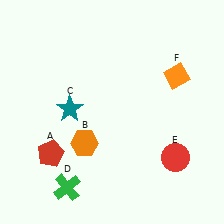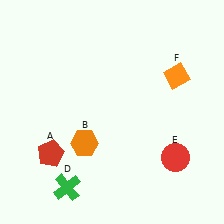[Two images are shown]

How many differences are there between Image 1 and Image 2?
There is 1 difference between the two images.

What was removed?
The teal star (C) was removed in Image 2.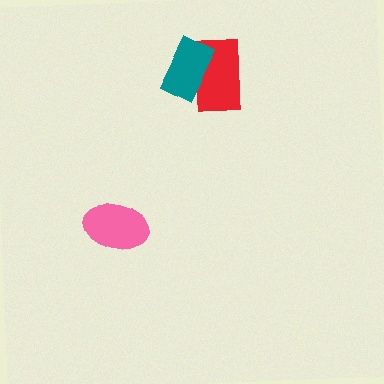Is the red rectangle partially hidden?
Yes, it is partially covered by another shape.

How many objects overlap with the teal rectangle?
1 object overlaps with the teal rectangle.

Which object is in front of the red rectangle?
The teal rectangle is in front of the red rectangle.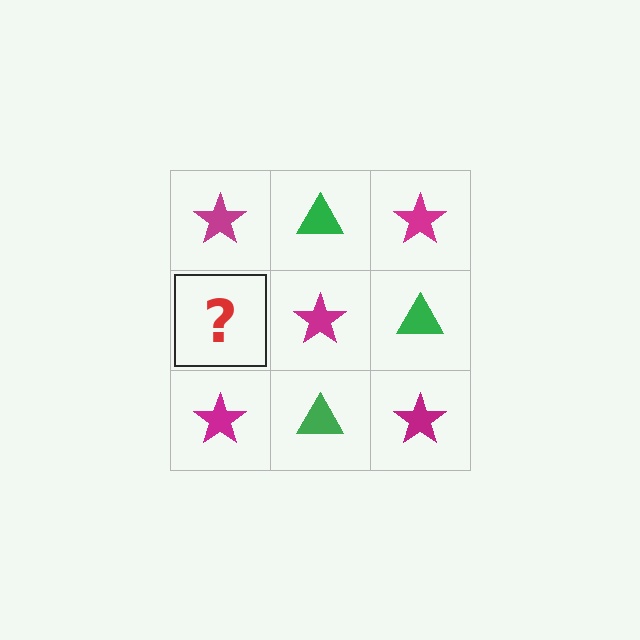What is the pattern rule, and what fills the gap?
The rule is that it alternates magenta star and green triangle in a checkerboard pattern. The gap should be filled with a green triangle.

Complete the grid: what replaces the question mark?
The question mark should be replaced with a green triangle.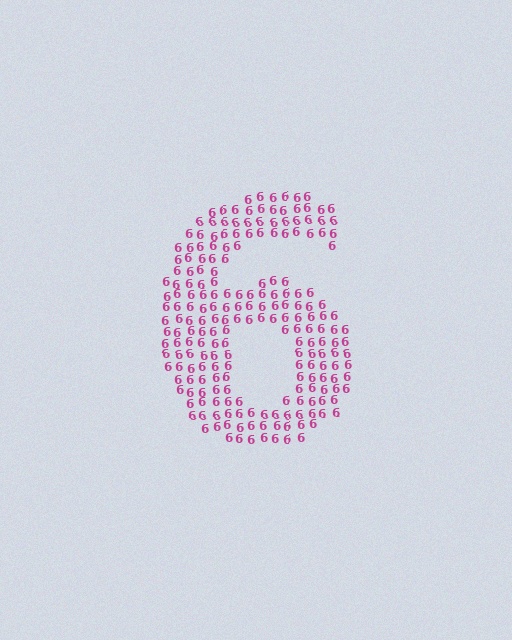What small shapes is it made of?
It is made of small digit 6's.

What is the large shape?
The large shape is the digit 6.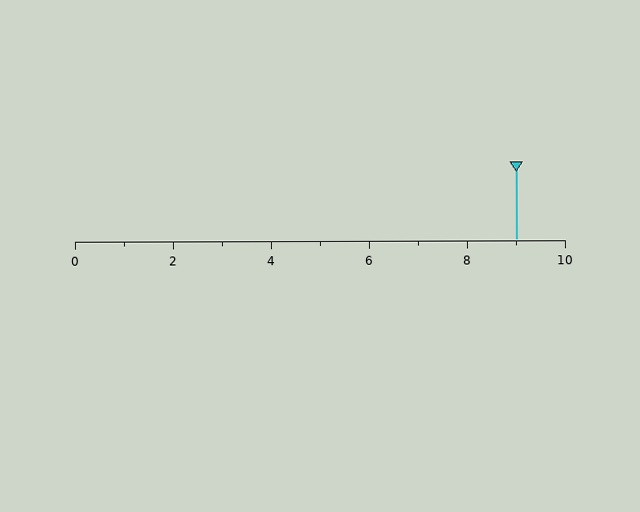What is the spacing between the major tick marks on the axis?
The major ticks are spaced 2 apart.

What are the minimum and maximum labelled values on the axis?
The axis runs from 0 to 10.